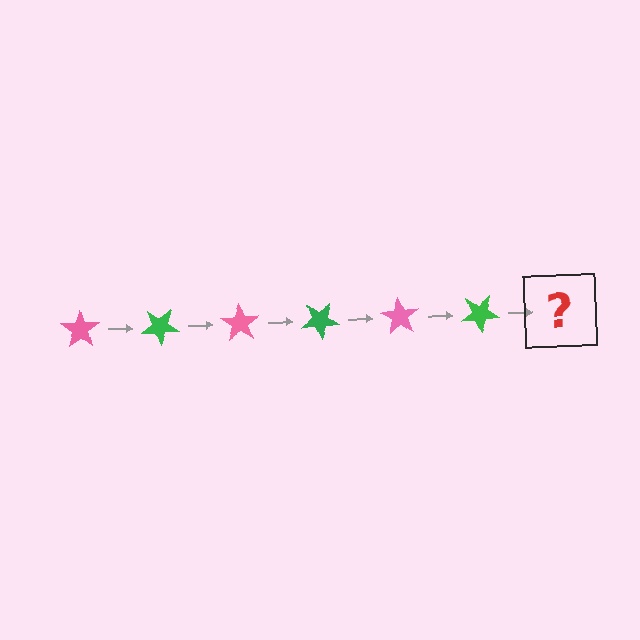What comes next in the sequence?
The next element should be a pink star, rotated 210 degrees from the start.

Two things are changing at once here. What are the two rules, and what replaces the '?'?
The two rules are that it rotates 35 degrees each step and the color cycles through pink and green. The '?' should be a pink star, rotated 210 degrees from the start.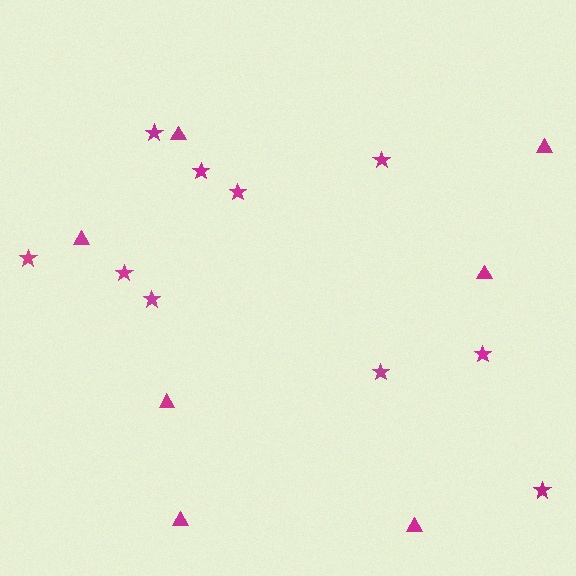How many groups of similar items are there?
There are 2 groups: one group of stars (10) and one group of triangles (7).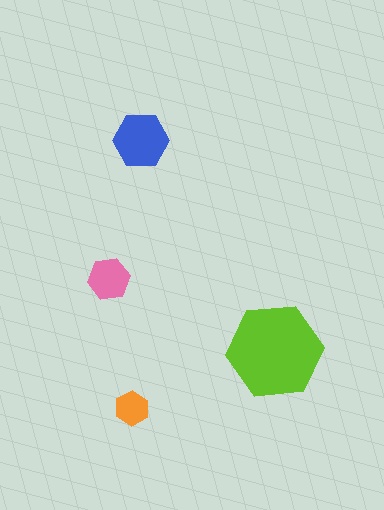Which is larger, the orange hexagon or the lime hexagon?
The lime one.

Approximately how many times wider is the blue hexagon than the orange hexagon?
About 1.5 times wider.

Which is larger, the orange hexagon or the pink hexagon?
The pink one.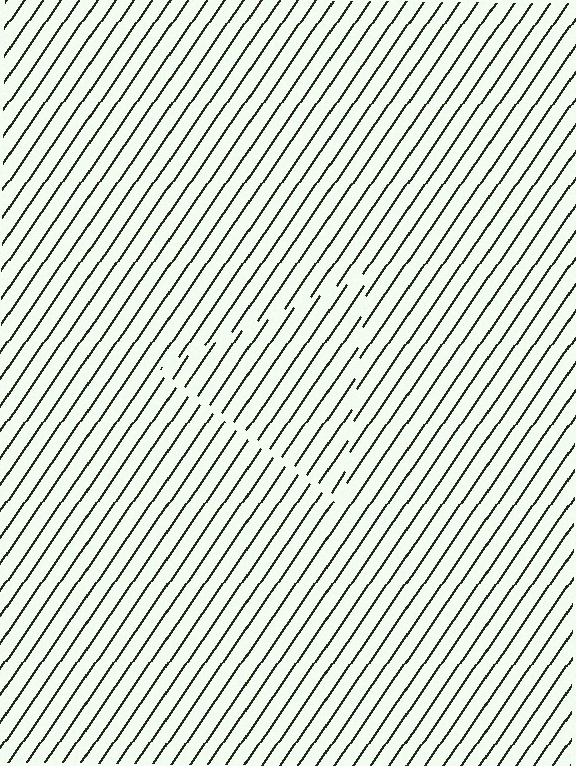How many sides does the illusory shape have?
3 sides — the line-ends trace a triangle.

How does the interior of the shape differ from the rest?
The interior of the shape contains the same grating, shifted by half a period — the contour is defined by the phase discontinuity where line-ends from the inner and outer gratings abut.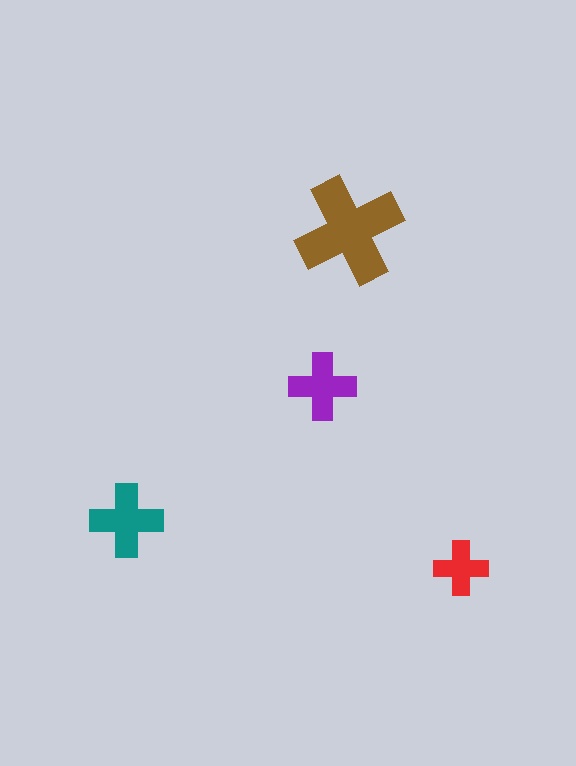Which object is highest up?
The brown cross is topmost.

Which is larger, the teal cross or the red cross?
The teal one.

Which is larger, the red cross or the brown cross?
The brown one.